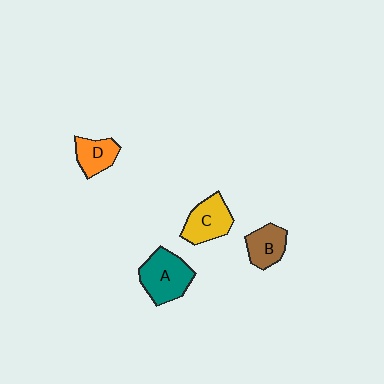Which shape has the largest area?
Shape A (teal).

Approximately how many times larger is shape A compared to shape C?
Approximately 1.2 times.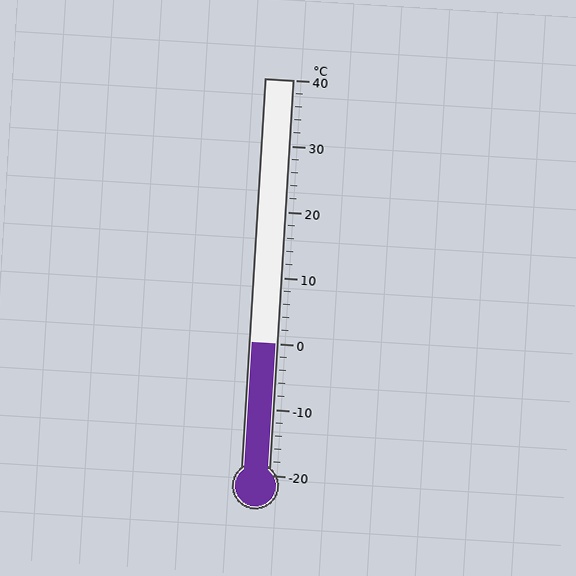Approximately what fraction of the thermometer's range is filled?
The thermometer is filled to approximately 35% of its range.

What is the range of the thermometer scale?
The thermometer scale ranges from -20°C to 40°C.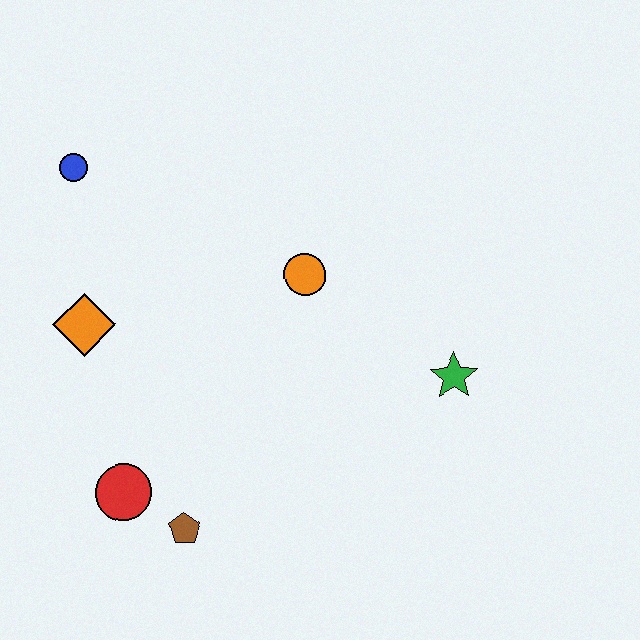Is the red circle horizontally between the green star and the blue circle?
Yes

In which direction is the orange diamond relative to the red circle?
The orange diamond is above the red circle.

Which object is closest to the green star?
The orange circle is closest to the green star.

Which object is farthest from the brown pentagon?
The blue circle is farthest from the brown pentagon.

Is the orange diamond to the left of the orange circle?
Yes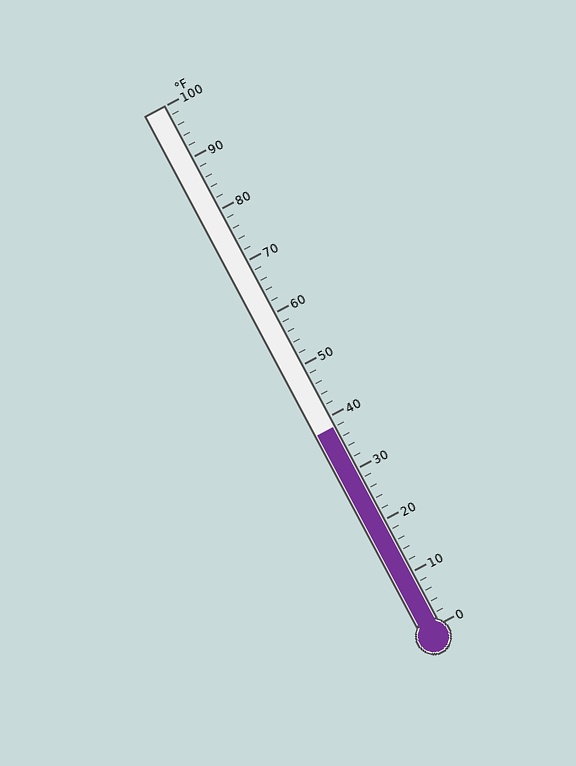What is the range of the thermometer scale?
The thermometer scale ranges from 0°F to 100°F.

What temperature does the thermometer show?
The thermometer shows approximately 38°F.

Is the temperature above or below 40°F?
The temperature is below 40°F.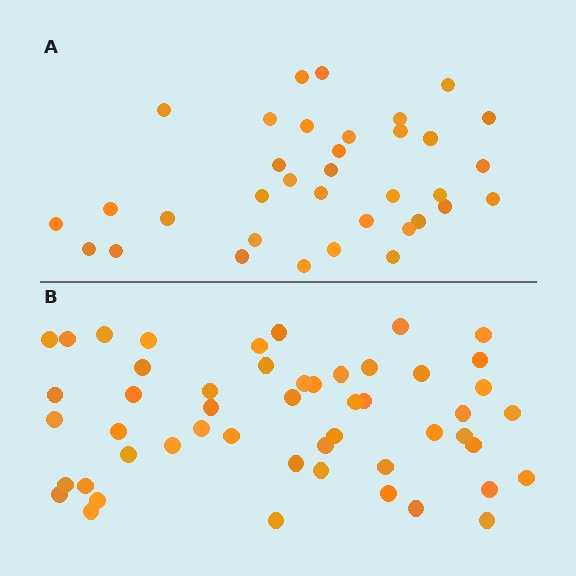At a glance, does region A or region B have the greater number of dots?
Region B (the bottom region) has more dots.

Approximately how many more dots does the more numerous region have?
Region B has approximately 15 more dots than region A.